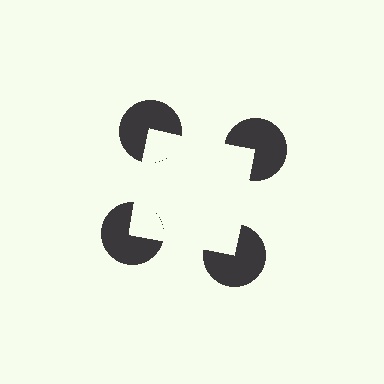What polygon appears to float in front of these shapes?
An illusory square — its edges are inferred from the aligned wedge cuts in the pac-man discs, not physically drawn.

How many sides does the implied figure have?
4 sides.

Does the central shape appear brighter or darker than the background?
It typically appears slightly brighter than the background, even though no actual brightness change is drawn.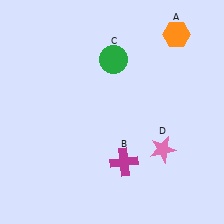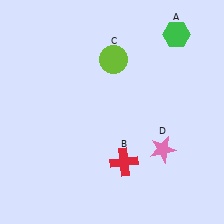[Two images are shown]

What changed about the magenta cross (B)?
In Image 1, B is magenta. In Image 2, it changed to red.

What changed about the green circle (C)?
In Image 1, C is green. In Image 2, it changed to lime.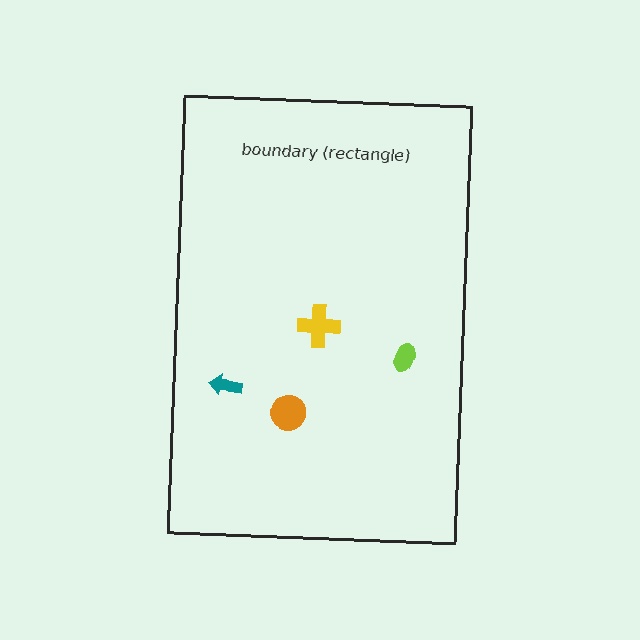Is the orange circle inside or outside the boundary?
Inside.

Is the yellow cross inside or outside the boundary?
Inside.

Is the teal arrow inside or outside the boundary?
Inside.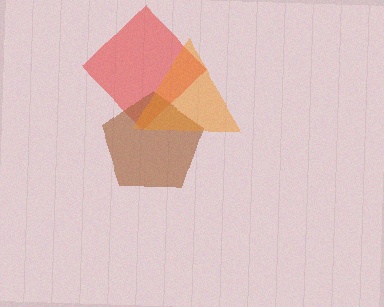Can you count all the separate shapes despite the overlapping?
Yes, there are 3 separate shapes.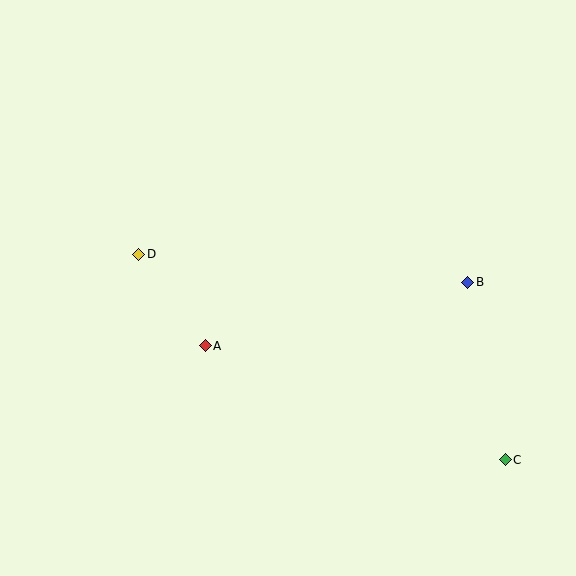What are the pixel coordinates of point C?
Point C is at (505, 460).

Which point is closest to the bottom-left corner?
Point A is closest to the bottom-left corner.